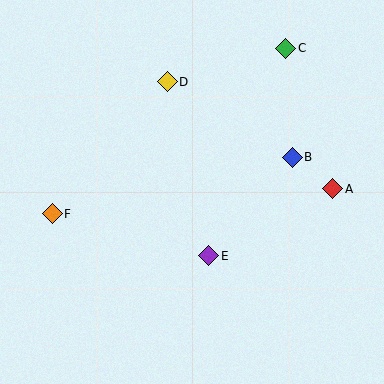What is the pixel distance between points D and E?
The distance between D and E is 179 pixels.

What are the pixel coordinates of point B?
Point B is at (292, 157).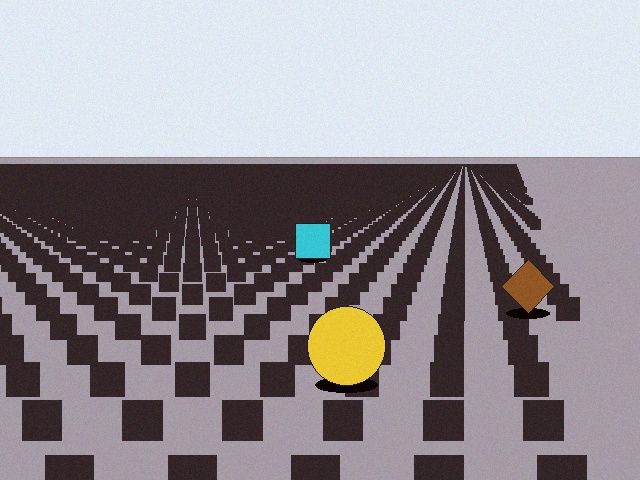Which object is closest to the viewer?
The yellow circle is closest. The texture marks near it are larger and more spread out.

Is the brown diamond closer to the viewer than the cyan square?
Yes. The brown diamond is closer — you can tell from the texture gradient: the ground texture is coarser near it.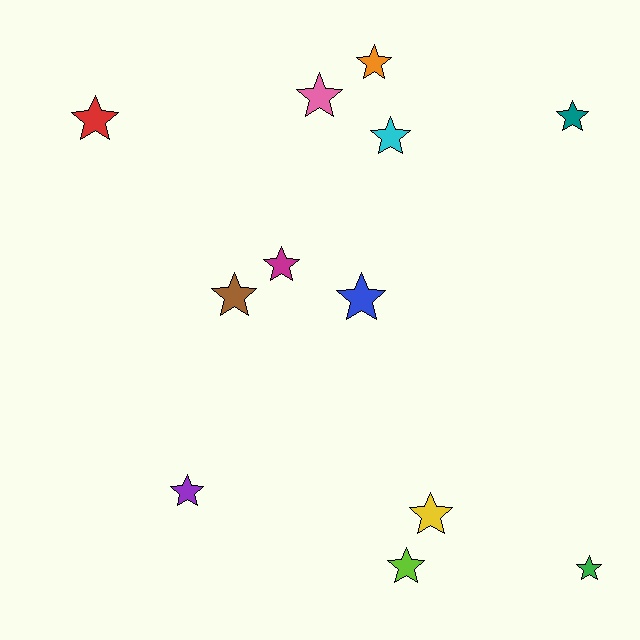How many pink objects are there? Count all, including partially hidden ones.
There is 1 pink object.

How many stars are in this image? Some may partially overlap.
There are 12 stars.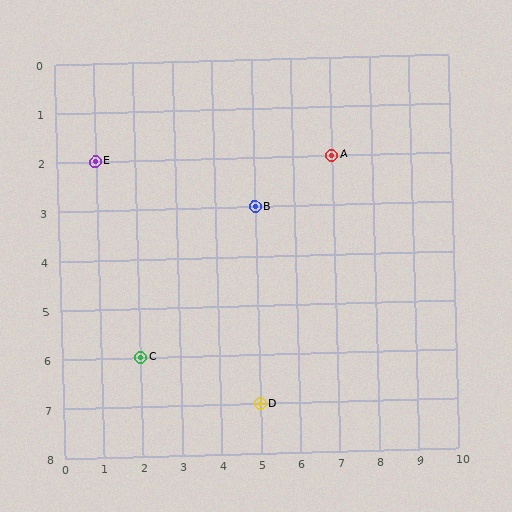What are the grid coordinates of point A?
Point A is at grid coordinates (7, 2).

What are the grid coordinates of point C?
Point C is at grid coordinates (2, 6).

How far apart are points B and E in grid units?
Points B and E are 4 columns and 1 row apart (about 4.1 grid units diagonally).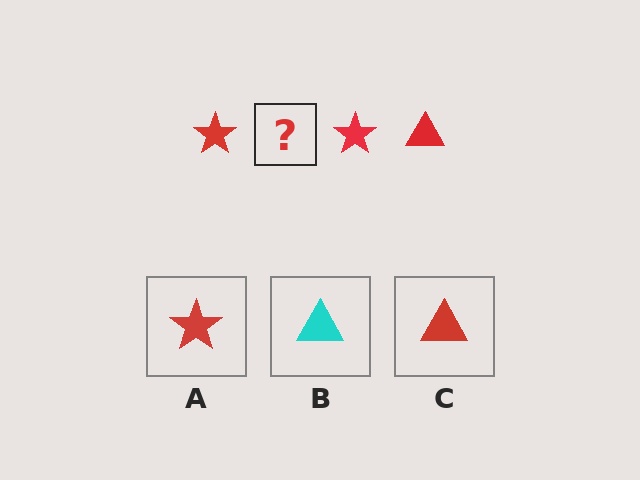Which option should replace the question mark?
Option C.